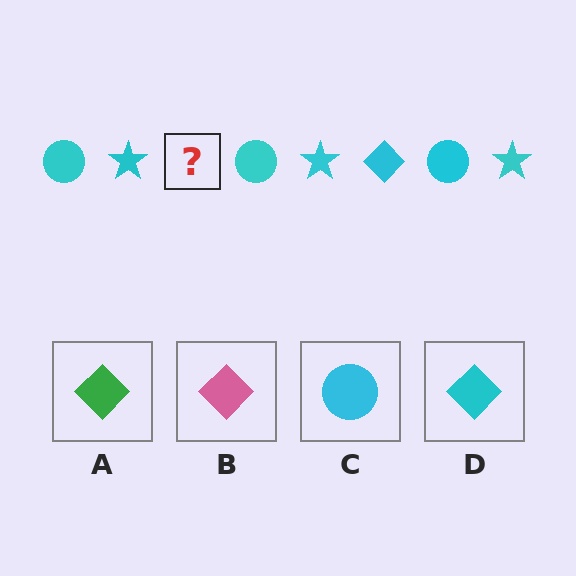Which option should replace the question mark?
Option D.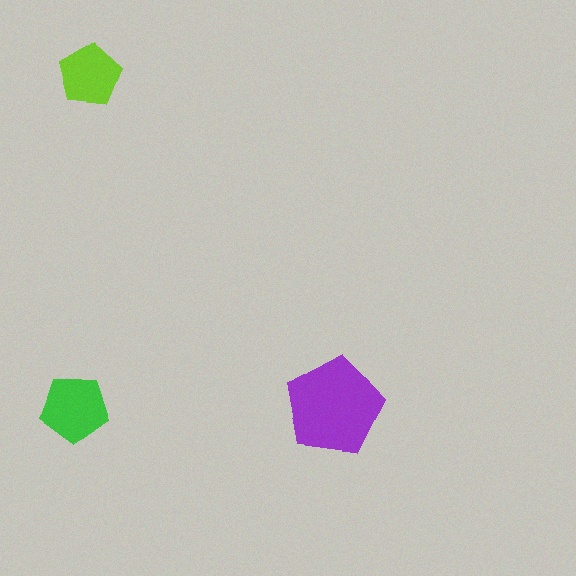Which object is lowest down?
The green pentagon is bottommost.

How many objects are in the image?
There are 3 objects in the image.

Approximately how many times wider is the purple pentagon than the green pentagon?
About 1.5 times wider.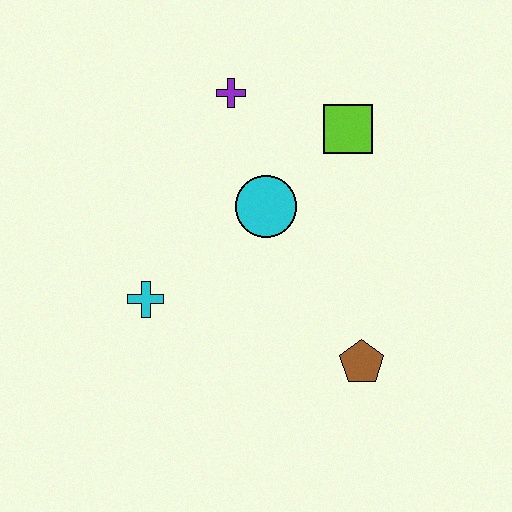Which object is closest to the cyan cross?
The cyan circle is closest to the cyan cross.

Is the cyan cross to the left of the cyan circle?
Yes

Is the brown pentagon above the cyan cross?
No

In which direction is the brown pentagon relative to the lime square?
The brown pentagon is below the lime square.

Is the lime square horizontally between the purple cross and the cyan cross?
No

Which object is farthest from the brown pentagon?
The purple cross is farthest from the brown pentagon.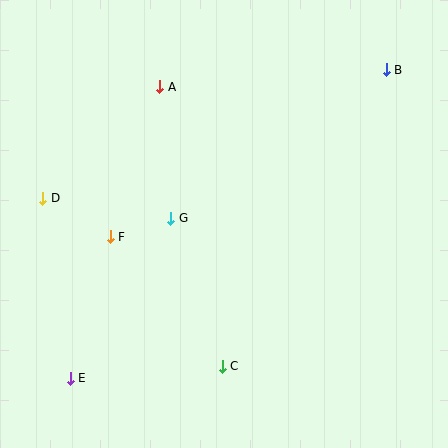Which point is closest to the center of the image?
Point G at (171, 218) is closest to the center.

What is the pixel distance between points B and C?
The distance between B and C is 339 pixels.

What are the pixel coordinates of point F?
Point F is at (110, 237).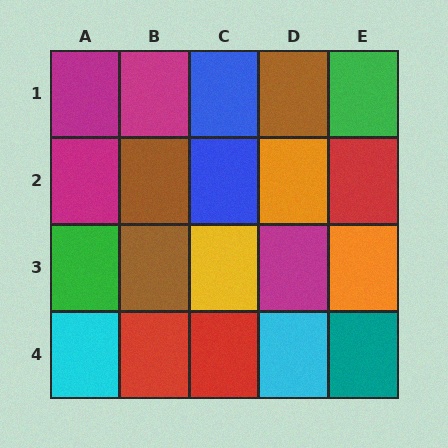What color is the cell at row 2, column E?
Red.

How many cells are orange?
2 cells are orange.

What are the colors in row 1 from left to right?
Magenta, magenta, blue, brown, green.